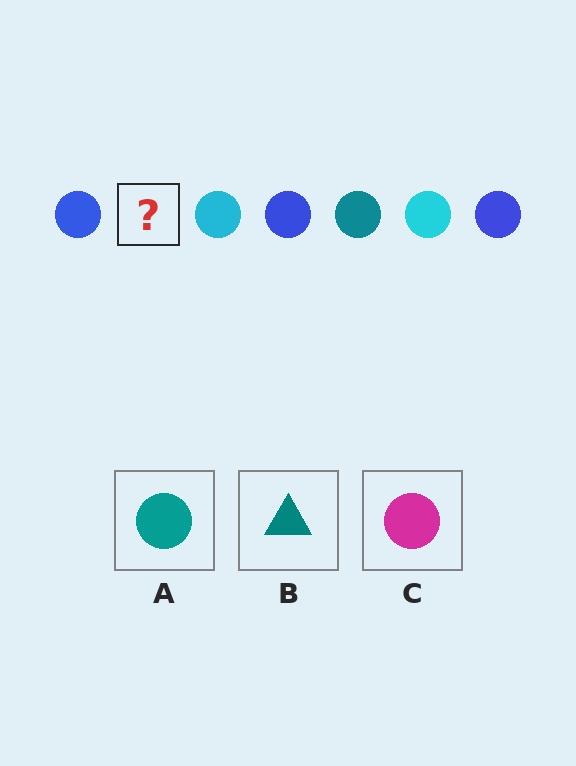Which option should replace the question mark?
Option A.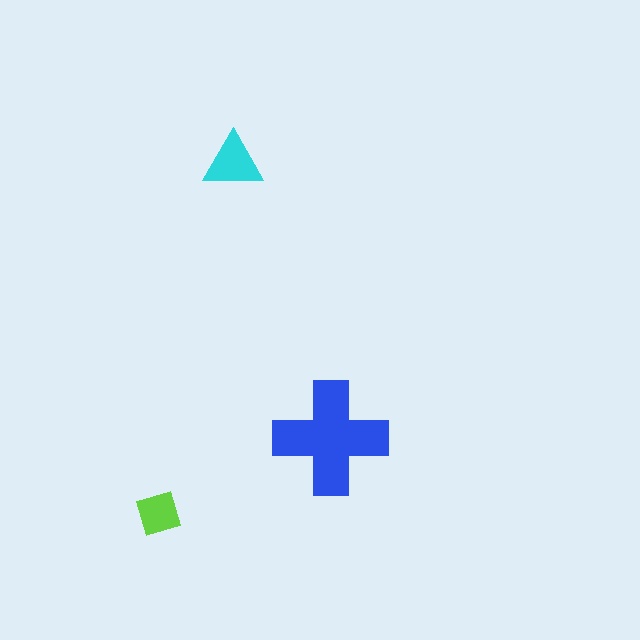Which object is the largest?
The blue cross.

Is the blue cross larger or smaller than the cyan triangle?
Larger.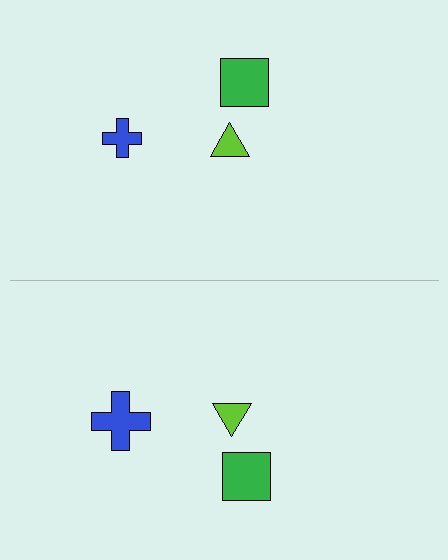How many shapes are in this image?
There are 6 shapes in this image.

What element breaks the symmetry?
The blue cross on the bottom side has a different size than its mirror counterpart.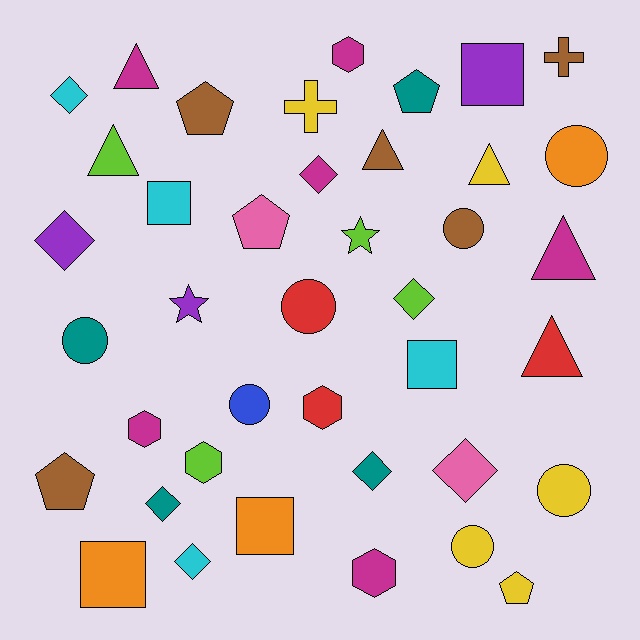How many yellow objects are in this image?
There are 5 yellow objects.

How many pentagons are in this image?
There are 5 pentagons.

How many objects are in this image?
There are 40 objects.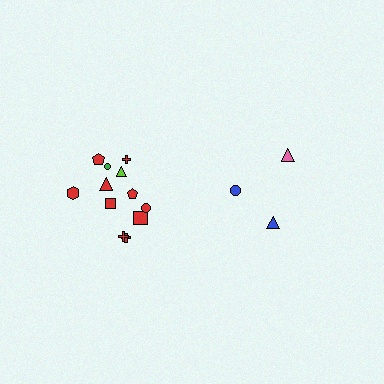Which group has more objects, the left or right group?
The left group.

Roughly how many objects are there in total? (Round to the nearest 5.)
Roughly 15 objects in total.